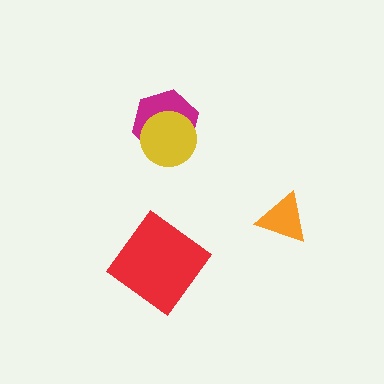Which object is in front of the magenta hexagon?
The yellow circle is in front of the magenta hexagon.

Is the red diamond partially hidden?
No, no other shape covers it.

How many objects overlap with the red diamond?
0 objects overlap with the red diamond.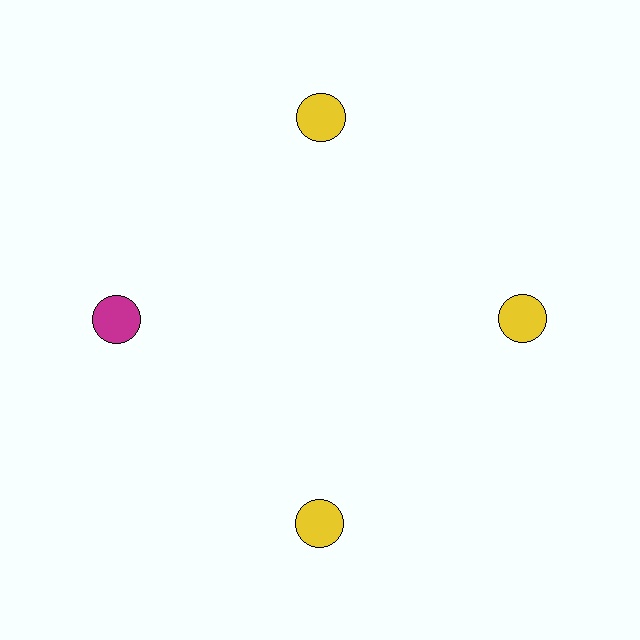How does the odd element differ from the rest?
It has a different color: magenta instead of yellow.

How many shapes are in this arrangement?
There are 4 shapes arranged in a ring pattern.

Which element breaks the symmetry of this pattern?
The magenta circle at roughly the 9 o'clock position breaks the symmetry. All other shapes are yellow circles.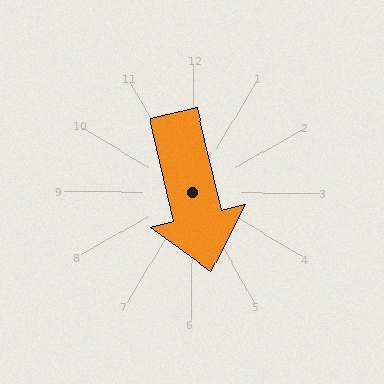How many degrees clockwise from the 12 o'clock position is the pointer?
Approximately 166 degrees.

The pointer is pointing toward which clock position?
Roughly 6 o'clock.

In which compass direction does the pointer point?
South.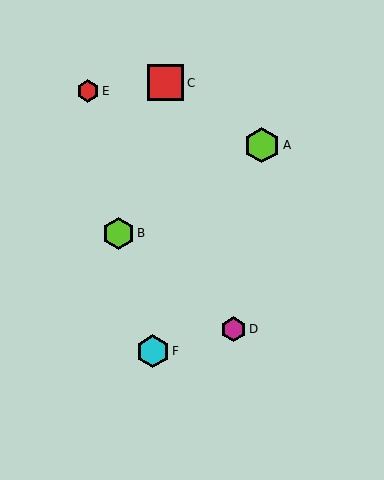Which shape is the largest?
The red square (labeled C) is the largest.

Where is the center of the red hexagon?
The center of the red hexagon is at (88, 91).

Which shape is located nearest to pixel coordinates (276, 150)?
The lime hexagon (labeled A) at (262, 145) is nearest to that location.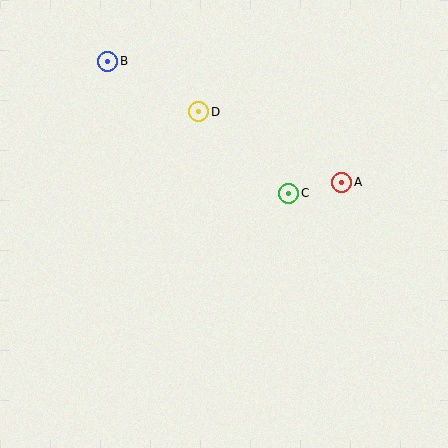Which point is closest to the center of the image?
Point C at (289, 193) is closest to the center.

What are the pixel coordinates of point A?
Point A is at (342, 182).